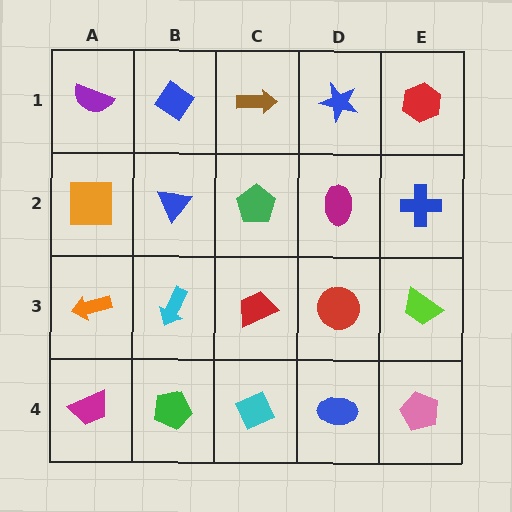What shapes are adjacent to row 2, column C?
A brown arrow (row 1, column C), a red trapezoid (row 3, column C), a blue triangle (row 2, column B), a magenta ellipse (row 2, column D).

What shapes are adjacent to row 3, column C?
A green pentagon (row 2, column C), a cyan diamond (row 4, column C), a cyan arrow (row 3, column B), a red circle (row 3, column D).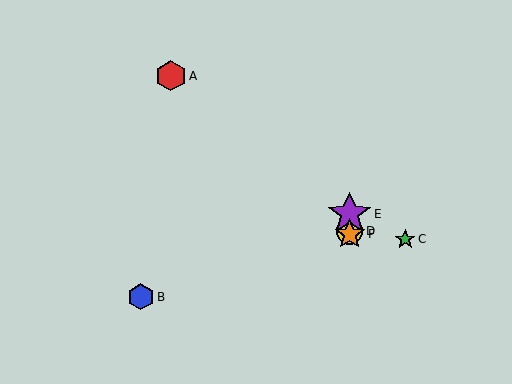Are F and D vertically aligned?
Yes, both are at x≈350.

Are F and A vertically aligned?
No, F is at x≈350 and A is at x≈171.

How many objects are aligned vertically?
3 objects (D, E, F) are aligned vertically.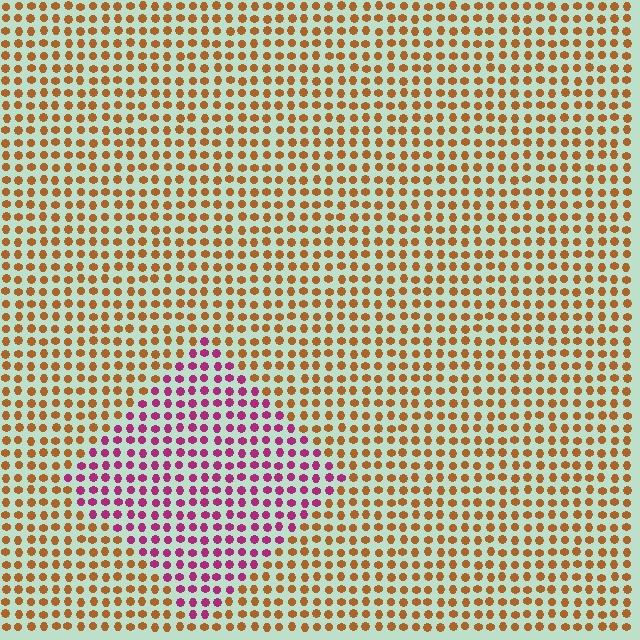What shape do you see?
I see a diamond.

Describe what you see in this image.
The image is filled with small brown elements in a uniform arrangement. A diamond-shaped region is visible where the elements are tinted to a slightly different hue, forming a subtle color boundary.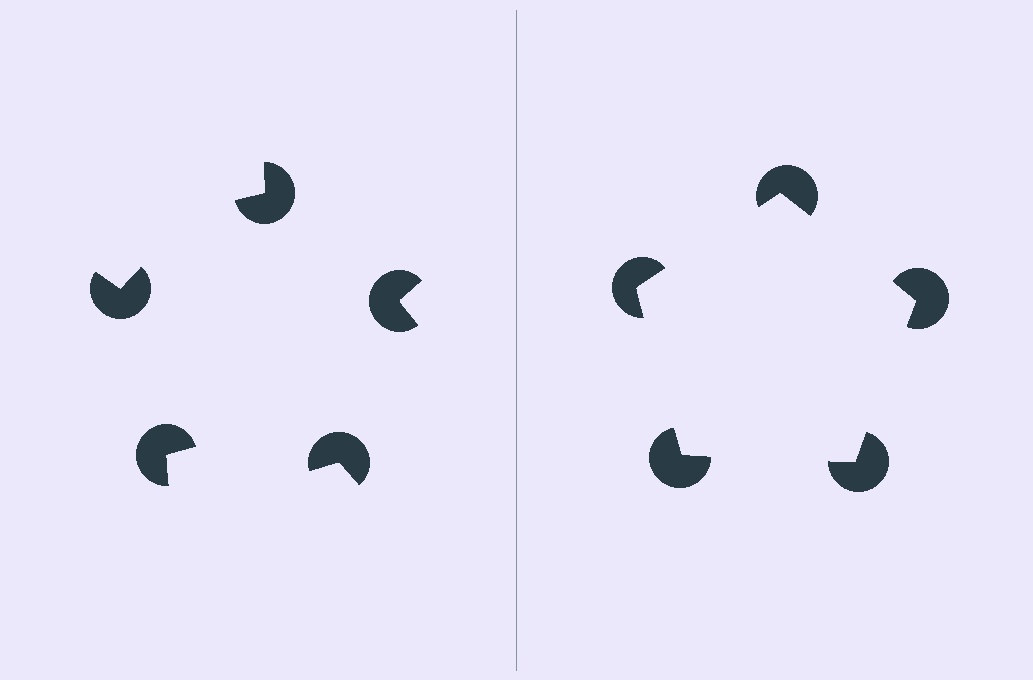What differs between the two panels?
The pac-man discs are positioned identically on both sides; only the wedge orientations differ. On the right they align to a pentagon; on the left they are misaligned.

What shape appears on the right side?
An illusory pentagon.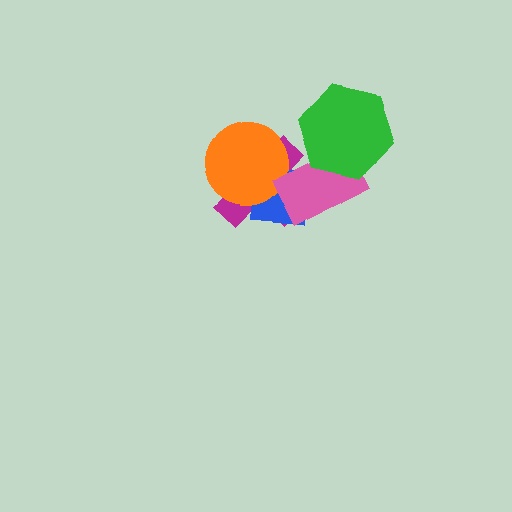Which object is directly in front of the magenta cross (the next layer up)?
The blue square is directly in front of the magenta cross.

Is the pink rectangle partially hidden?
Yes, it is partially covered by another shape.